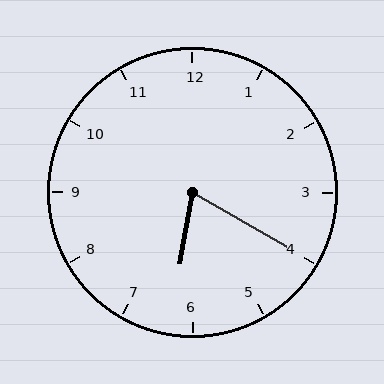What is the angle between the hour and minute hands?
Approximately 70 degrees.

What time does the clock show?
6:20.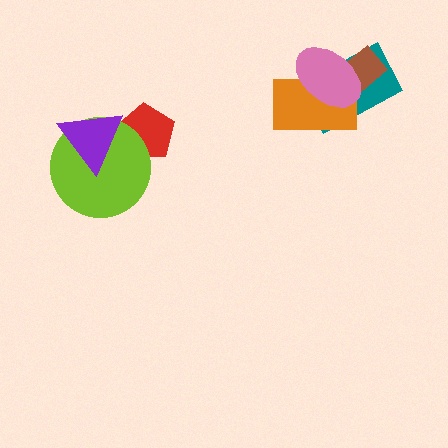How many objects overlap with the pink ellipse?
3 objects overlap with the pink ellipse.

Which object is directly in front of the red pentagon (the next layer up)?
The lime circle is directly in front of the red pentagon.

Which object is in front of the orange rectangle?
The pink ellipse is in front of the orange rectangle.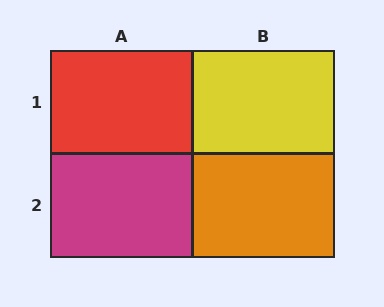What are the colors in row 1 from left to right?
Red, yellow.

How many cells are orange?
1 cell is orange.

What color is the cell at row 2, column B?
Orange.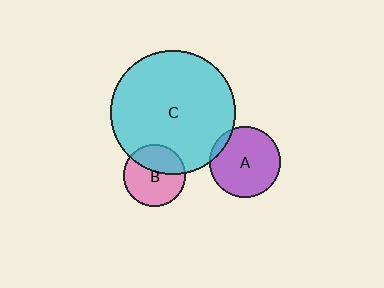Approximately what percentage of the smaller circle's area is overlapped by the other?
Approximately 5%.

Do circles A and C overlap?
Yes.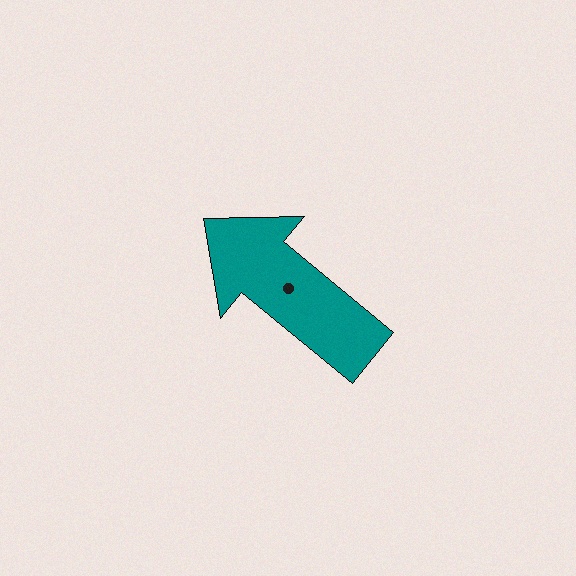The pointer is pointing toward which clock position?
Roughly 10 o'clock.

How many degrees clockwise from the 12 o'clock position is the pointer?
Approximately 309 degrees.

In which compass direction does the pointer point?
Northwest.